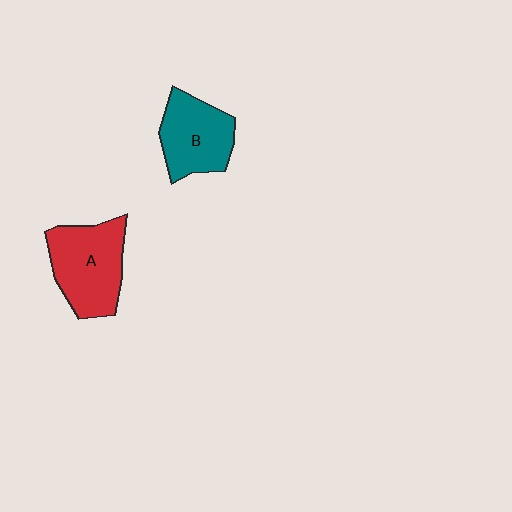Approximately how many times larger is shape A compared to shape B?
Approximately 1.2 times.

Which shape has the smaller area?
Shape B (teal).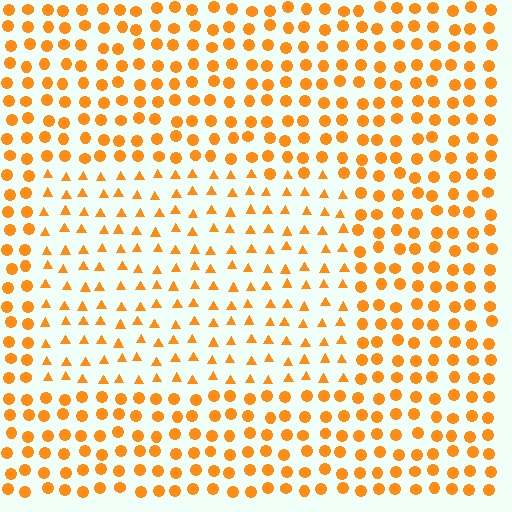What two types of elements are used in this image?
The image uses triangles inside the rectangle region and circles outside it.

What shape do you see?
I see a rectangle.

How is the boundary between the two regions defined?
The boundary is defined by a change in element shape: triangles inside vs. circles outside. All elements share the same color and spacing.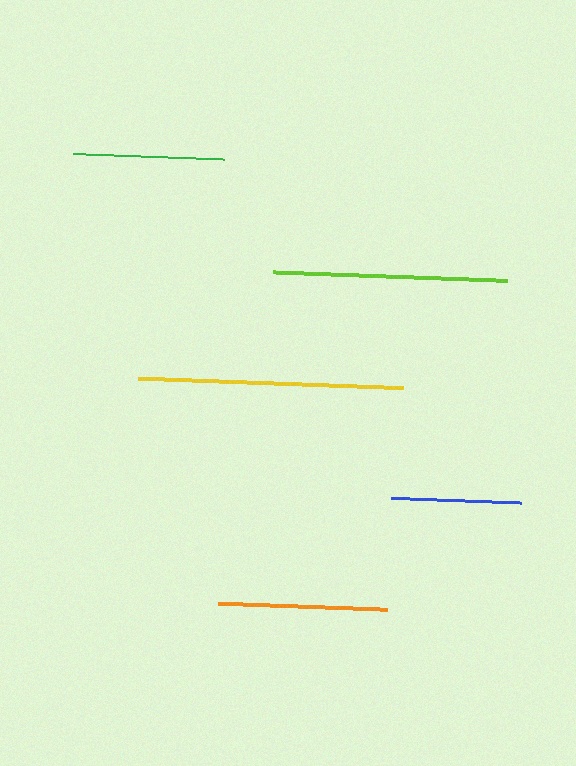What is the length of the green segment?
The green segment is approximately 151 pixels long.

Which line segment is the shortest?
The blue line is the shortest at approximately 130 pixels.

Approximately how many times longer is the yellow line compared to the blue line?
The yellow line is approximately 2.0 times the length of the blue line.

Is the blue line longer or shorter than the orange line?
The orange line is longer than the blue line.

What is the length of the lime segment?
The lime segment is approximately 233 pixels long.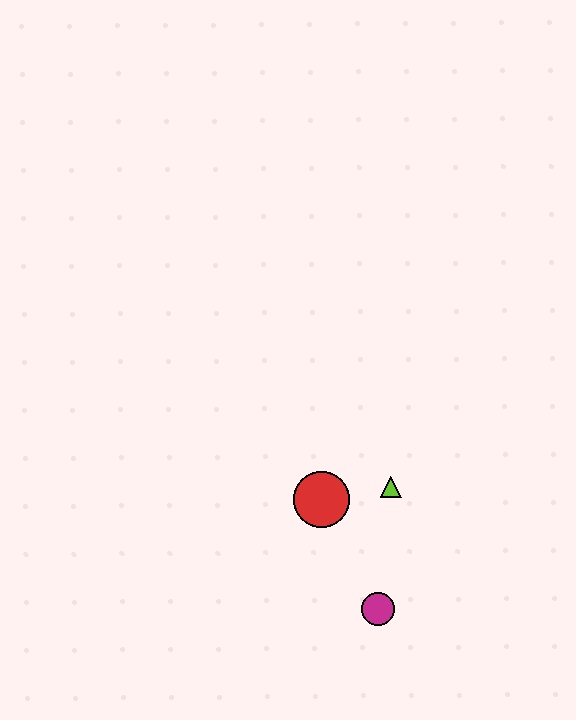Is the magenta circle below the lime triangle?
Yes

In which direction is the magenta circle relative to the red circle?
The magenta circle is below the red circle.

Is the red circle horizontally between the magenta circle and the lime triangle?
No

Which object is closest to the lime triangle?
The red circle is closest to the lime triangle.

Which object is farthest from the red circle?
The magenta circle is farthest from the red circle.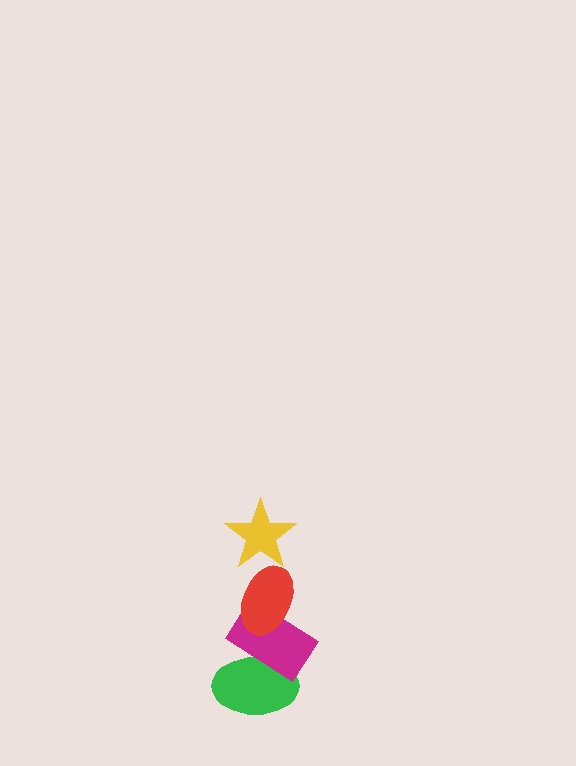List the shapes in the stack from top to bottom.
From top to bottom: the yellow star, the red ellipse, the magenta rectangle, the green ellipse.